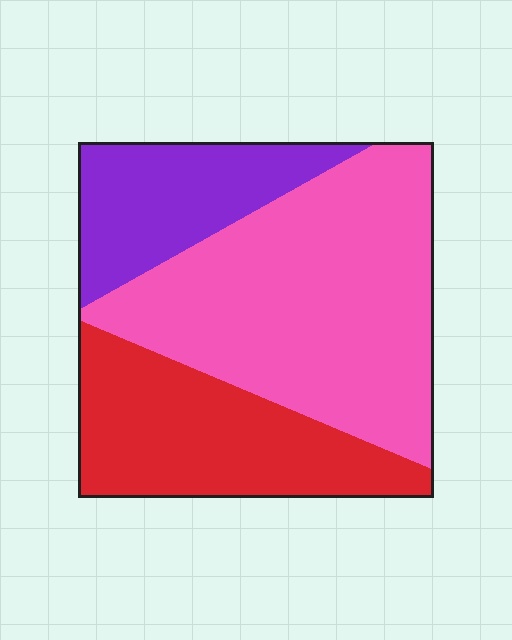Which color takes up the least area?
Purple, at roughly 20%.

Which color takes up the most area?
Pink, at roughly 50%.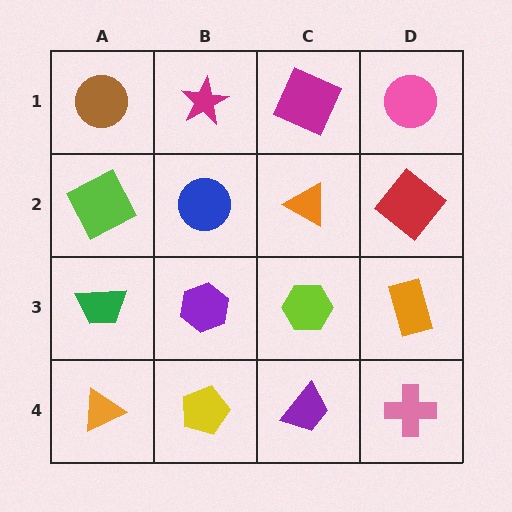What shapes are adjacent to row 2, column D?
A pink circle (row 1, column D), an orange rectangle (row 3, column D), an orange triangle (row 2, column C).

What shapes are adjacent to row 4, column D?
An orange rectangle (row 3, column D), a purple trapezoid (row 4, column C).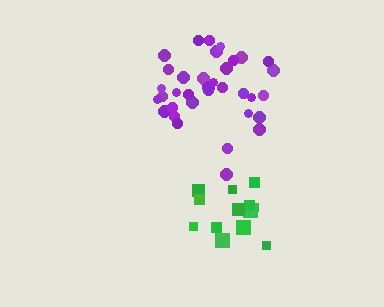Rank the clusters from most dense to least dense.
purple, green.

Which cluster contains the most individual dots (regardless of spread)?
Purple (35).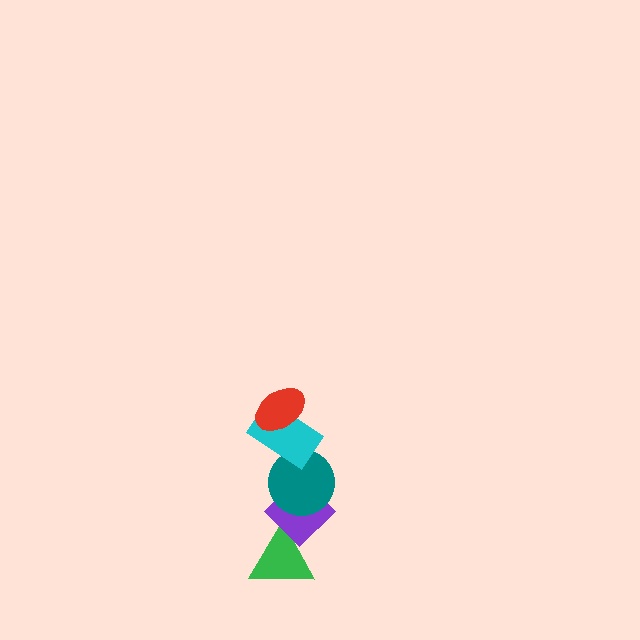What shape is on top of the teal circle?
The cyan rectangle is on top of the teal circle.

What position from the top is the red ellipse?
The red ellipse is 1st from the top.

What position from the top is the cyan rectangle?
The cyan rectangle is 2nd from the top.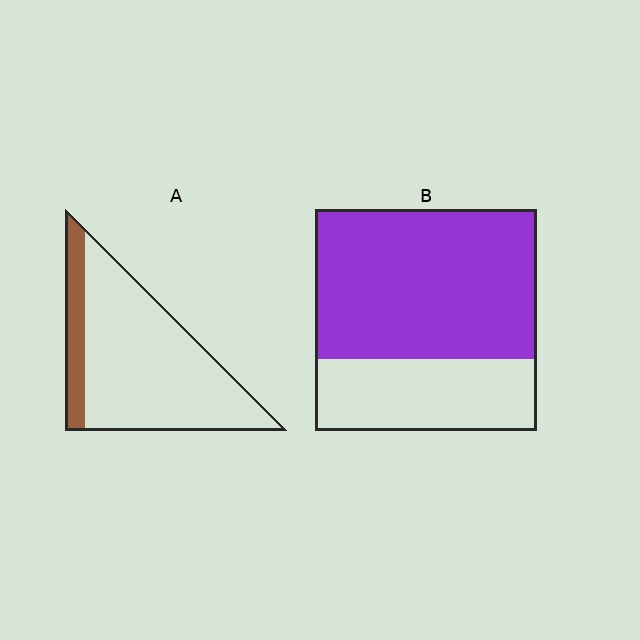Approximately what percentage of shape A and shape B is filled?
A is approximately 15% and B is approximately 70%.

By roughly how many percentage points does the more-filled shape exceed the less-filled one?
By roughly 50 percentage points (B over A).